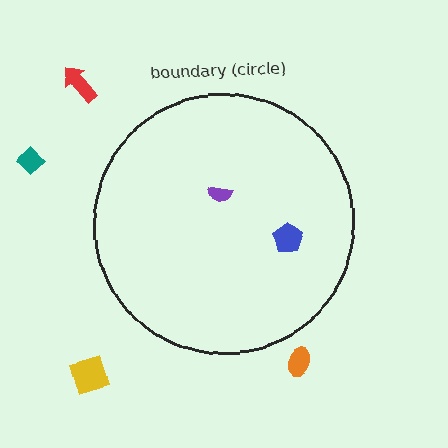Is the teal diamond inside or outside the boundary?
Outside.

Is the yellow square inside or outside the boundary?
Outside.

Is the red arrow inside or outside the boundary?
Outside.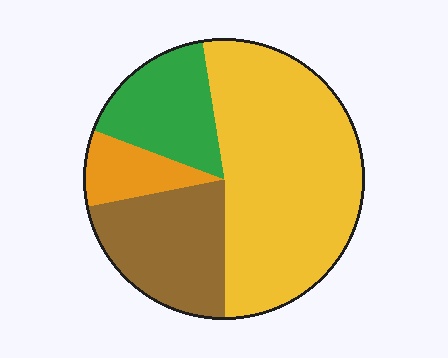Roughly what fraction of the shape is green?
Green takes up less than a quarter of the shape.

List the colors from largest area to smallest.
From largest to smallest: yellow, brown, green, orange.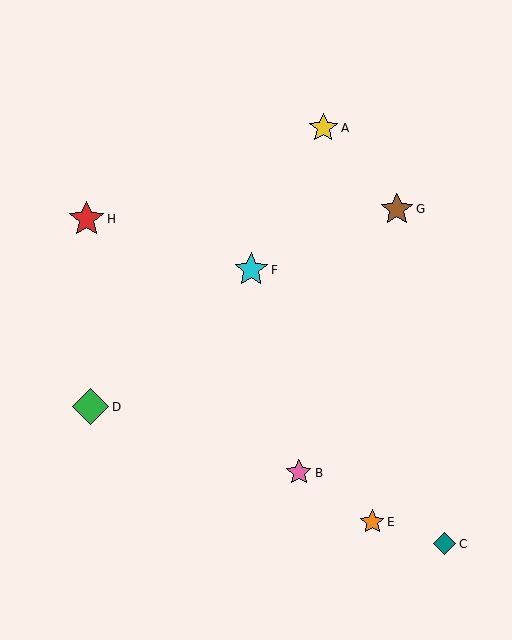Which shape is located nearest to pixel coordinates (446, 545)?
The teal diamond (labeled C) at (444, 544) is nearest to that location.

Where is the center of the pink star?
The center of the pink star is at (299, 473).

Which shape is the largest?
The green diamond (labeled D) is the largest.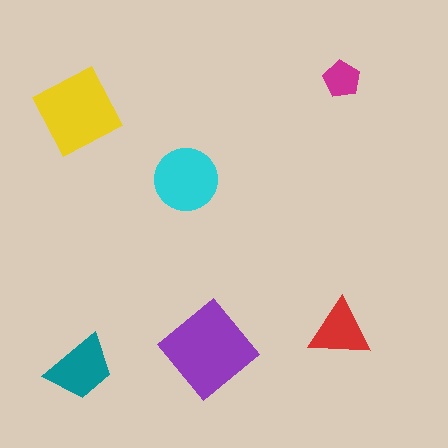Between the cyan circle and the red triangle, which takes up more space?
The cyan circle.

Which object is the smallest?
The magenta pentagon.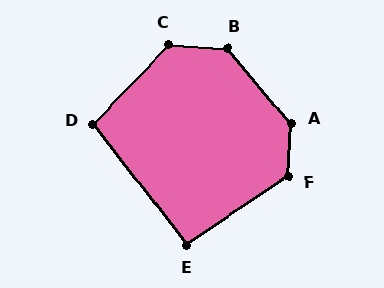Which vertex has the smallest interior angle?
E, at approximately 94 degrees.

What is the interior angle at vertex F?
Approximately 128 degrees (obtuse).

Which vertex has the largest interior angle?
A, at approximately 136 degrees.